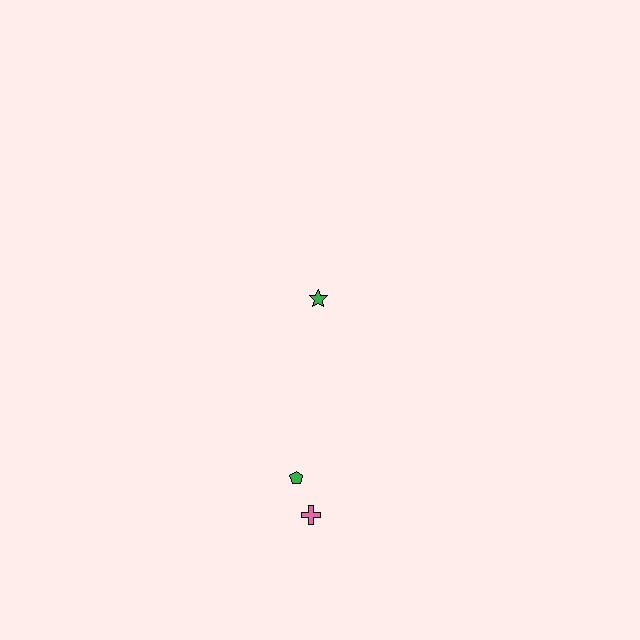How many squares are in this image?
There are no squares.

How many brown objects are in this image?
There are no brown objects.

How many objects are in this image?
There are 3 objects.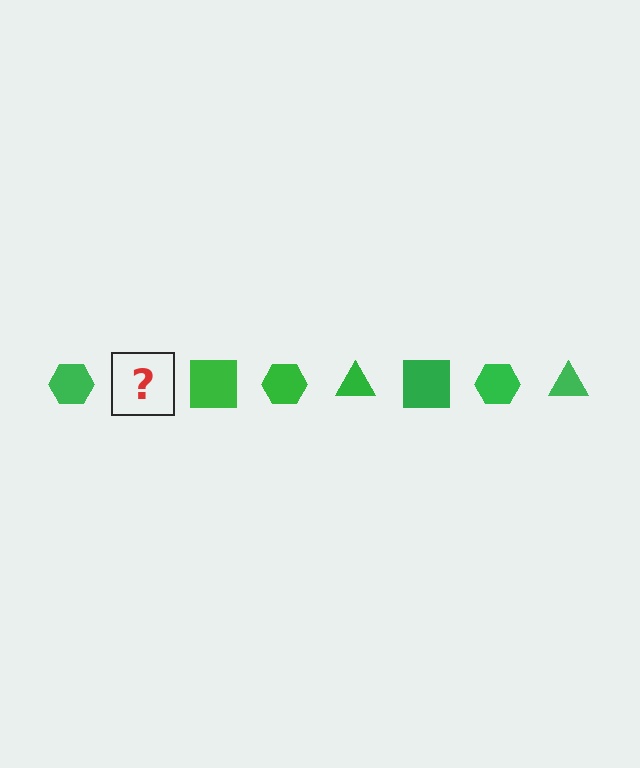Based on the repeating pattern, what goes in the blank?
The blank should be a green triangle.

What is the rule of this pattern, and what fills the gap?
The rule is that the pattern cycles through hexagon, triangle, square shapes in green. The gap should be filled with a green triangle.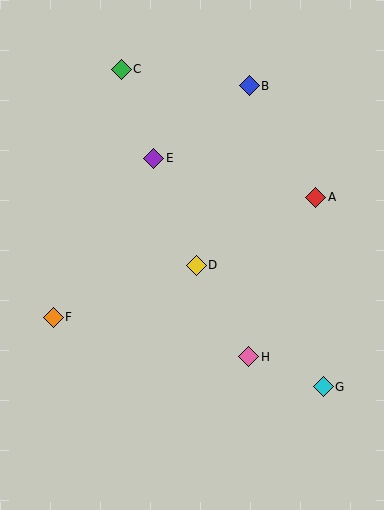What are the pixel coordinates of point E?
Point E is at (154, 158).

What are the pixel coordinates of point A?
Point A is at (316, 197).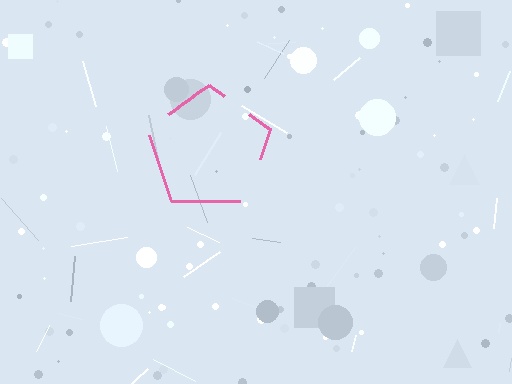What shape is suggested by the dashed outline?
The dashed outline suggests a pentagon.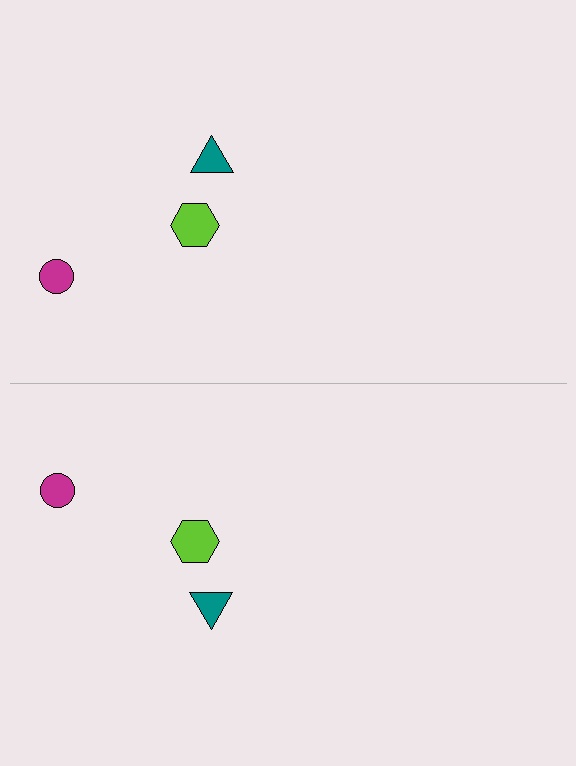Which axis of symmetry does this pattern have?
The pattern has a horizontal axis of symmetry running through the center of the image.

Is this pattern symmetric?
Yes, this pattern has bilateral (reflection) symmetry.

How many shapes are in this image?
There are 6 shapes in this image.